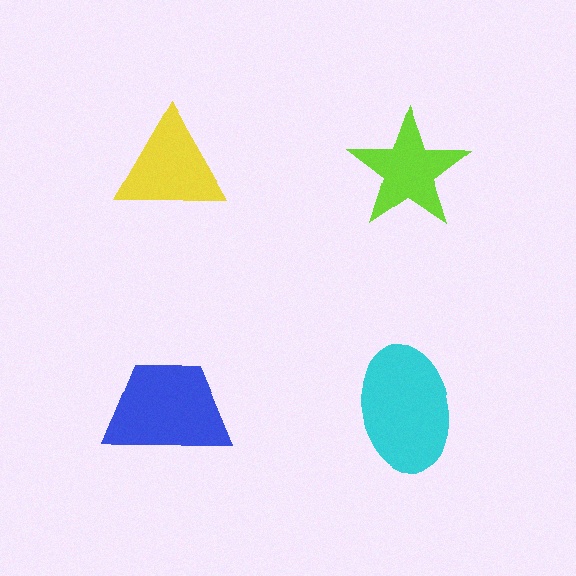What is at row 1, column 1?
A yellow triangle.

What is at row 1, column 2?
A lime star.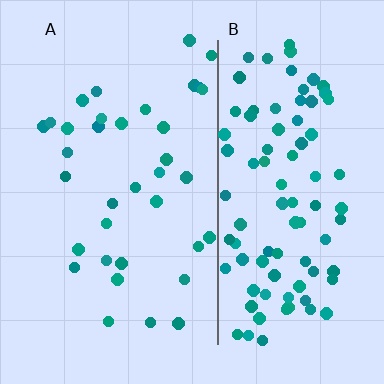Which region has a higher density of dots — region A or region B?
B (the right).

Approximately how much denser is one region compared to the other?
Approximately 2.7× — region B over region A.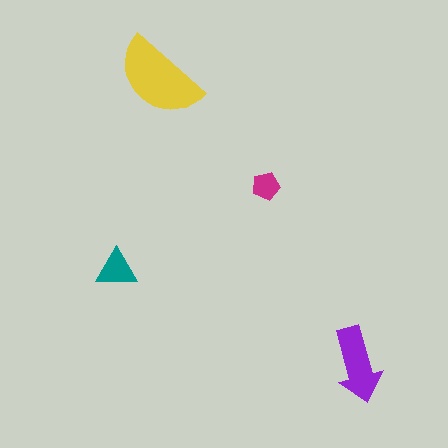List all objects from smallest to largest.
The magenta pentagon, the teal triangle, the purple arrow, the yellow semicircle.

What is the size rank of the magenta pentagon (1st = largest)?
4th.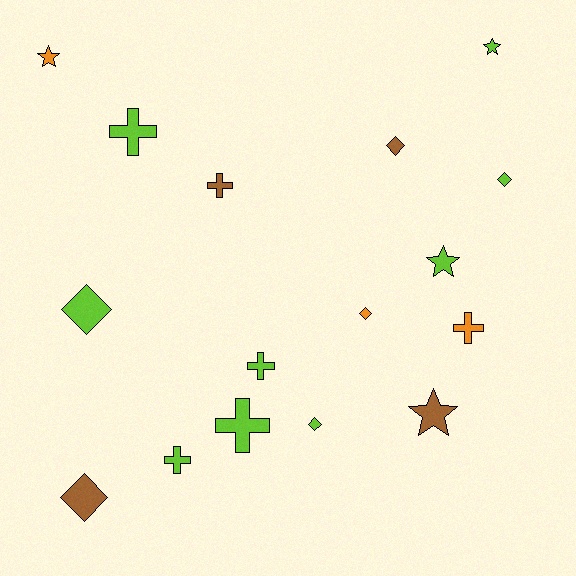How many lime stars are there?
There are 2 lime stars.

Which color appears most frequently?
Lime, with 9 objects.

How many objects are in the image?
There are 16 objects.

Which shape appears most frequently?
Diamond, with 6 objects.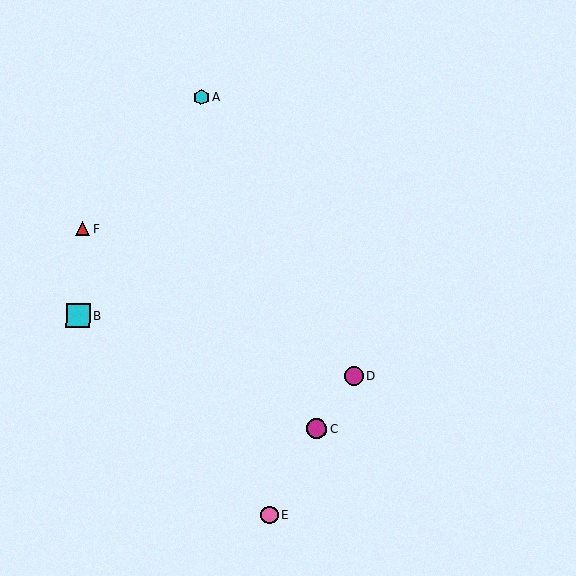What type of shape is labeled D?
Shape D is a magenta circle.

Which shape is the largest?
The cyan square (labeled B) is the largest.